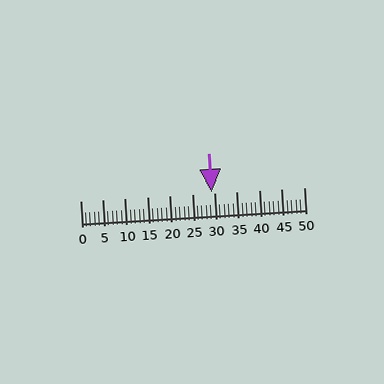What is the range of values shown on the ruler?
The ruler shows values from 0 to 50.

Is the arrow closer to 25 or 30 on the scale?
The arrow is closer to 30.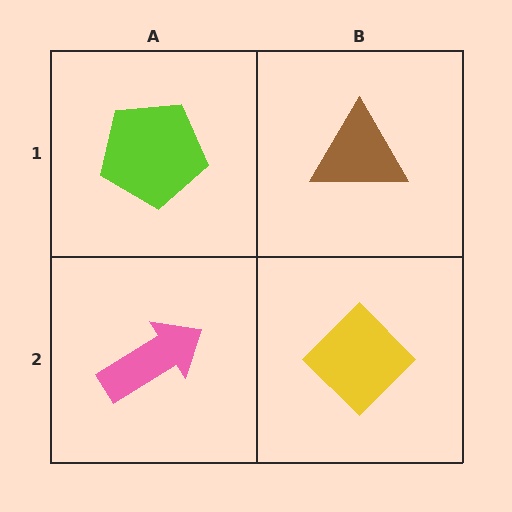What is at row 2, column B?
A yellow diamond.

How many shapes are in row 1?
2 shapes.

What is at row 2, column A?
A pink arrow.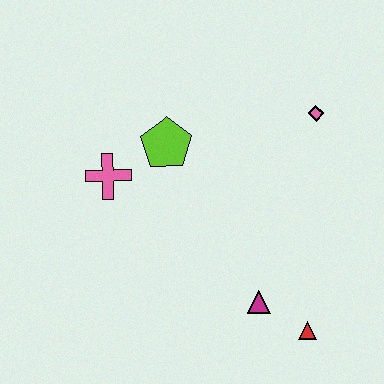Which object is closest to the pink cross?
The lime pentagon is closest to the pink cross.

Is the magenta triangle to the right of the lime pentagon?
Yes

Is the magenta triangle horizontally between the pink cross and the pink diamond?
Yes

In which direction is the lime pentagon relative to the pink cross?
The lime pentagon is to the right of the pink cross.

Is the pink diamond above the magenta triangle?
Yes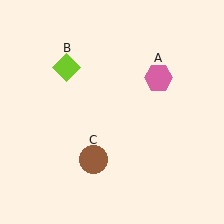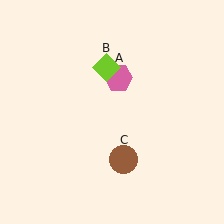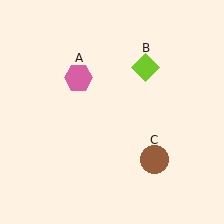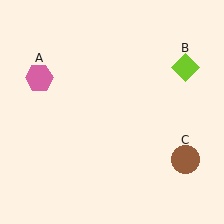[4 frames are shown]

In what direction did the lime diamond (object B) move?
The lime diamond (object B) moved right.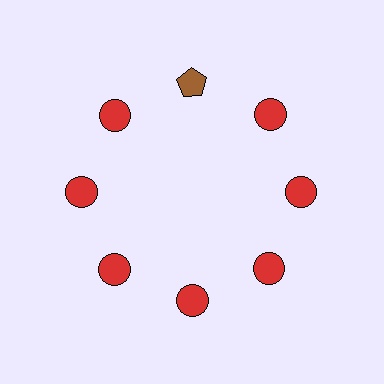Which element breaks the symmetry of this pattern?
The brown pentagon at roughly the 12 o'clock position breaks the symmetry. All other shapes are red circles.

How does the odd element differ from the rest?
It differs in both color (brown instead of red) and shape (pentagon instead of circle).